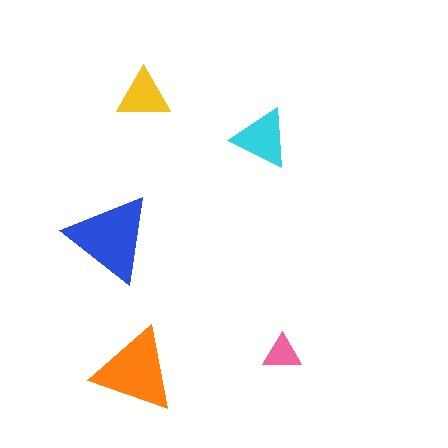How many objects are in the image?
There are 5 objects in the image.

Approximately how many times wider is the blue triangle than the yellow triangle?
About 1.5 times wider.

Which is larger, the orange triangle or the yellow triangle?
The orange one.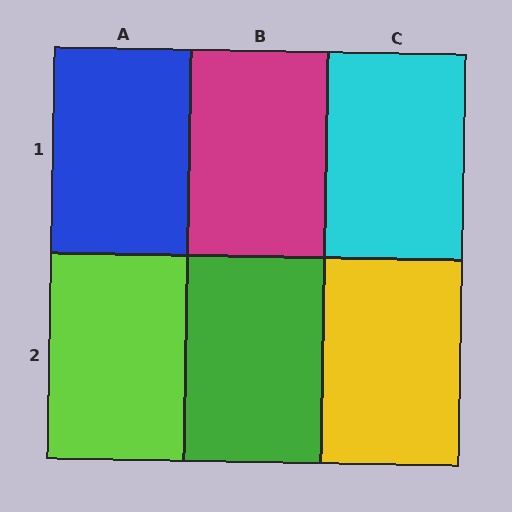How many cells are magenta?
1 cell is magenta.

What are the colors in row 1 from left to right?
Blue, magenta, cyan.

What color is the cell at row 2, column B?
Green.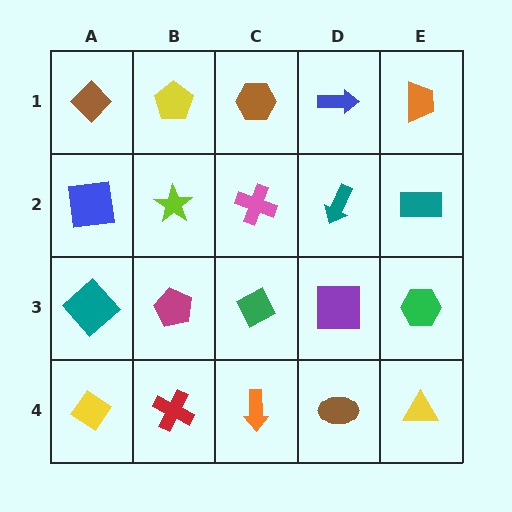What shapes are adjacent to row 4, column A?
A teal diamond (row 3, column A), a red cross (row 4, column B).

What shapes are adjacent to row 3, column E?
A teal rectangle (row 2, column E), a yellow triangle (row 4, column E), a purple square (row 3, column D).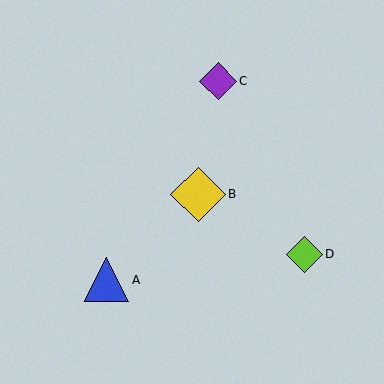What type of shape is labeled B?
Shape B is a yellow diamond.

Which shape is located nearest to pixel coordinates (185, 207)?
The yellow diamond (labeled B) at (198, 194) is nearest to that location.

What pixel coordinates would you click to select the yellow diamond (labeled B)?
Click at (198, 194) to select the yellow diamond B.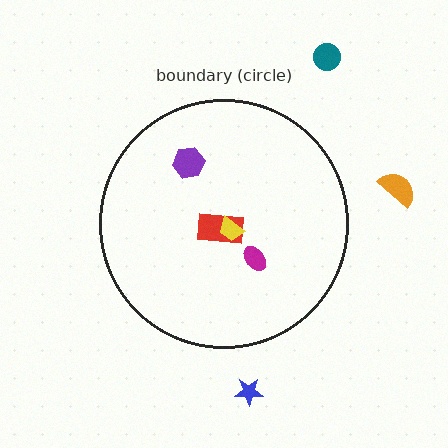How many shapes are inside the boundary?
4 inside, 3 outside.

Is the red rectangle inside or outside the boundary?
Inside.